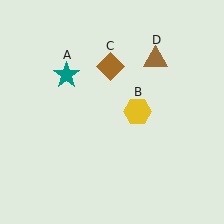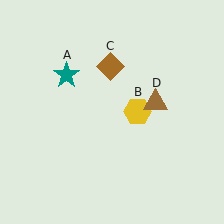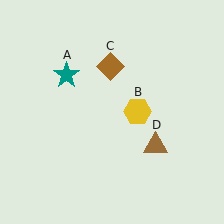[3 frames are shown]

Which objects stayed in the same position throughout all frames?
Teal star (object A) and yellow hexagon (object B) and brown diamond (object C) remained stationary.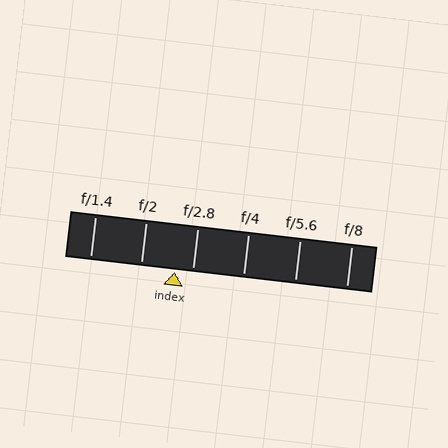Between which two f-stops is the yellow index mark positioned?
The index mark is between f/2 and f/2.8.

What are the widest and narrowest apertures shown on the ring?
The widest aperture shown is f/1.4 and the narrowest is f/8.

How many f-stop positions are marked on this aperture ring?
There are 6 f-stop positions marked.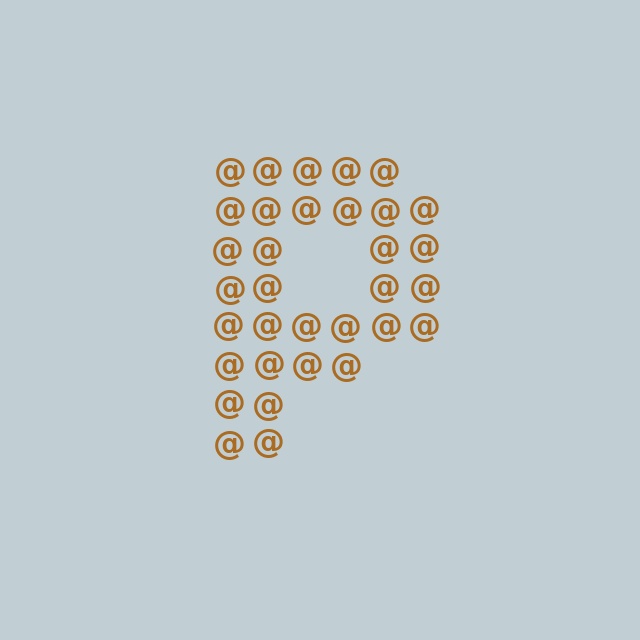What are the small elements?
The small elements are at signs.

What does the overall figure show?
The overall figure shows the letter P.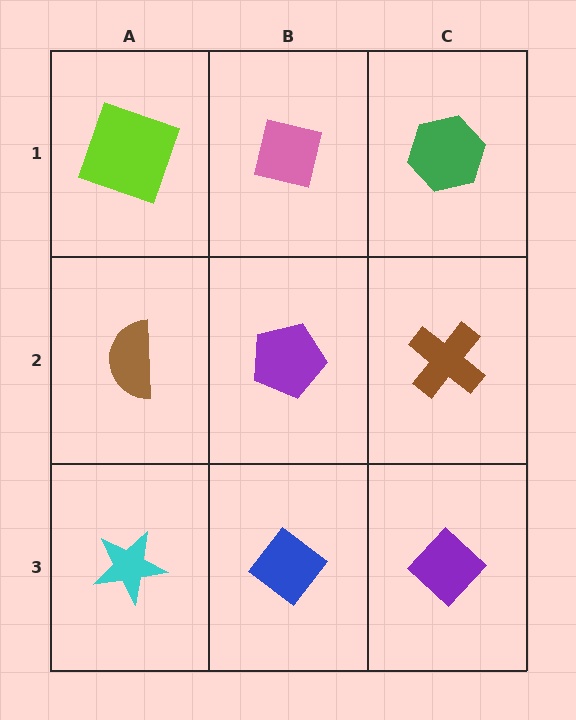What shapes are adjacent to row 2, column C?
A green hexagon (row 1, column C), a purple diamond (row 3, column C), a purple pentagon (row 2, column B).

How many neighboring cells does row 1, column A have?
2.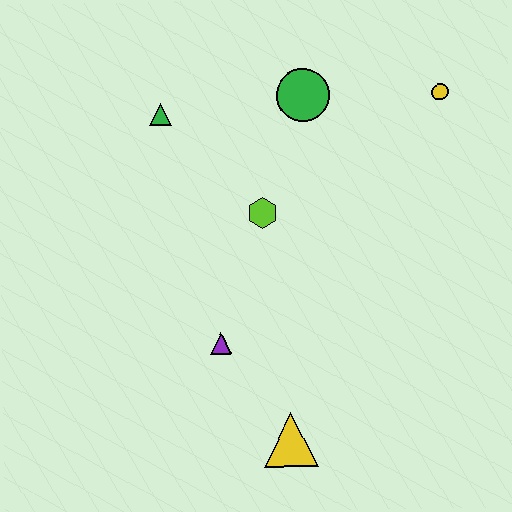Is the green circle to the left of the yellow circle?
Yes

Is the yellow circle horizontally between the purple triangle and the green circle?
No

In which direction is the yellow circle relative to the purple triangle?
The yellow circle is above the purple triangle.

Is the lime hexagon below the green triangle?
Yes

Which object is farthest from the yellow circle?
The yellow triangle is farthest from the yellow circle.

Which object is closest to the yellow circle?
The green circle is closest to the yellow circle.